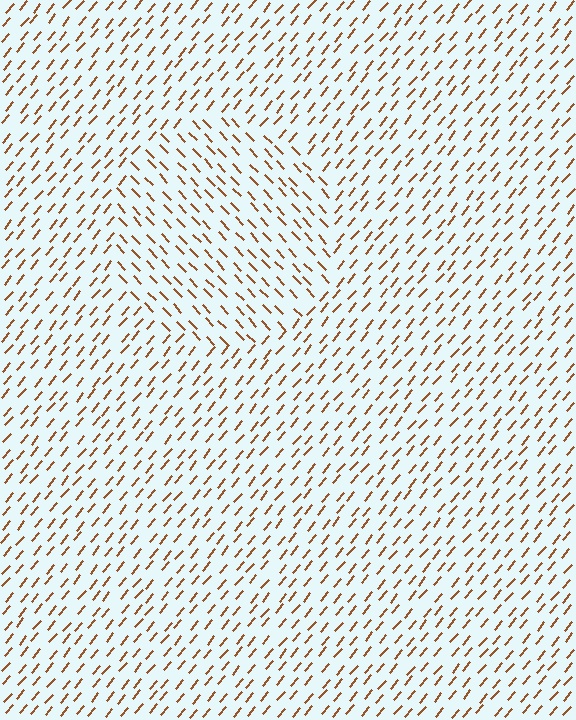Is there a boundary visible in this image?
Yes, there is a texture boundary formed by a change in line orientation.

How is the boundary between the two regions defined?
The boundary is defined purely by a change in line orientation (approximately 84 degrees difference). All lines are the same color and thickness.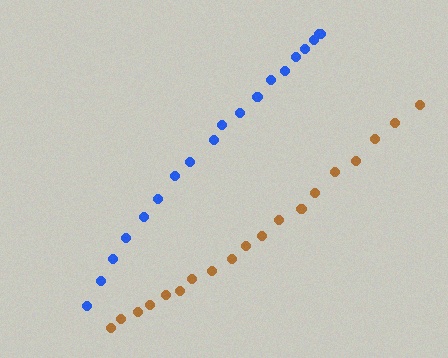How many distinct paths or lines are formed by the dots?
There are 2 distinct paths.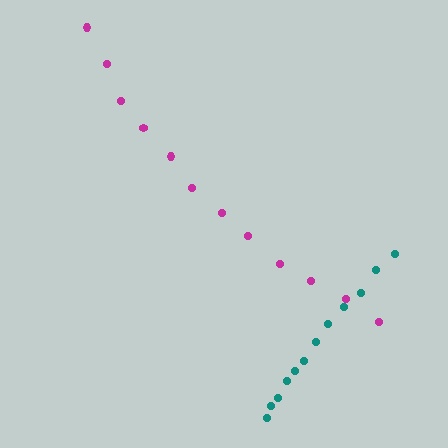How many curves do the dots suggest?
There are 2 distinct paths.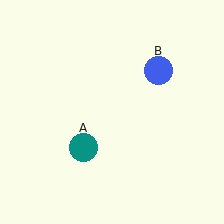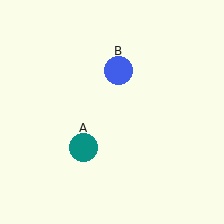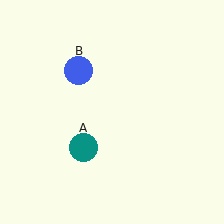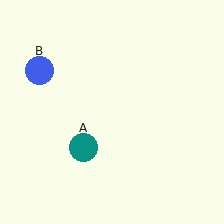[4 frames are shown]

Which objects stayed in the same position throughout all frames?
Teal circle (object A) remained stationary.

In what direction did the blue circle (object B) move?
The blue circle (object B) moved left.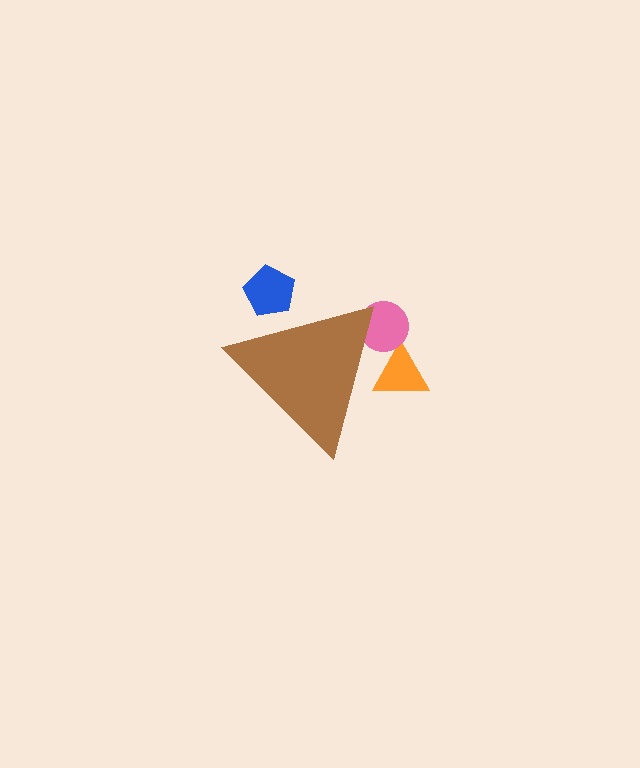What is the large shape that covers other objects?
A brown triangle.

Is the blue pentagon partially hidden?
Yes, the blue pentagon is partially hidden behind the brown triangle.